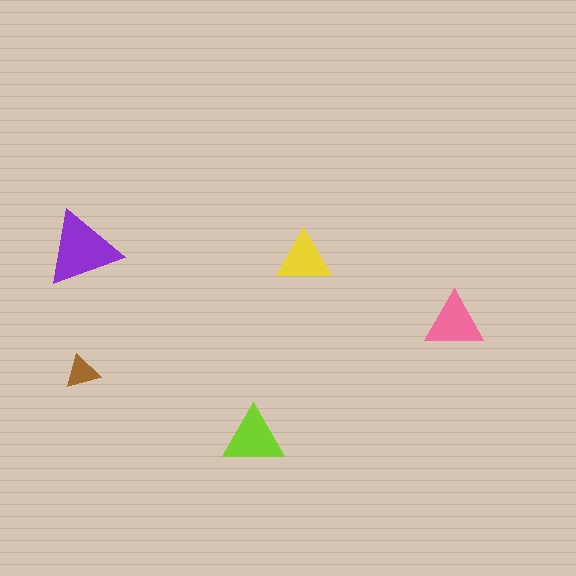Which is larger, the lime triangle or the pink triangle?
The lime one.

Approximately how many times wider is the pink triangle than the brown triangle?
About 1.5 times wider.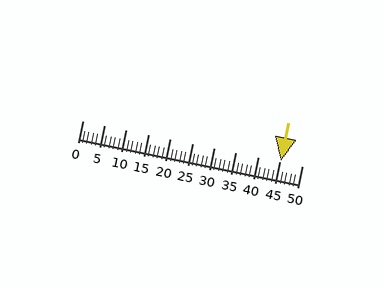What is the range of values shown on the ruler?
The ruler shows values from 0 to 50.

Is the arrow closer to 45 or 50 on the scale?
The arrow is closer to 45.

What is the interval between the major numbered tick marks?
The major tick marks are spaced 5 units apart.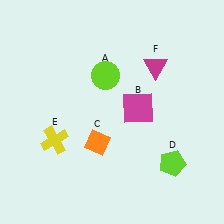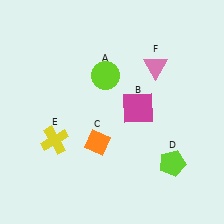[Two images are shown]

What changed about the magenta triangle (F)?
In Image 1, F is magenta. In Image 2, it changed to pink.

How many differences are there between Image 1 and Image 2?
There is 1 difference between the two images.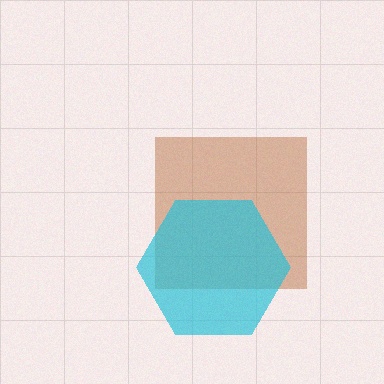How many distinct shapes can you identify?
There are 2 distinct shapes: a brown square, a cyan hexagon.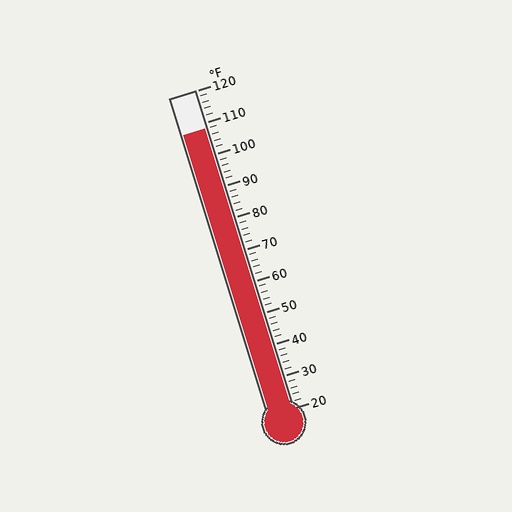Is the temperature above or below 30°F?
The temperature is above 30°F.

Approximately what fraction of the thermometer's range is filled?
The thermometer is filled to approximately 90% of its range.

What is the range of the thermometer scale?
The thermometer scale ranges from 20°F to 120°F.